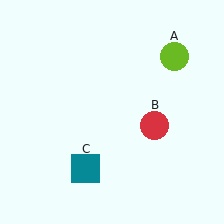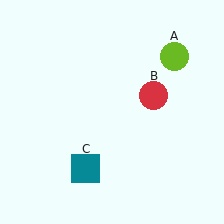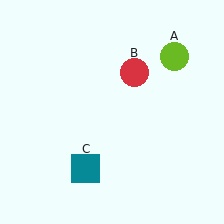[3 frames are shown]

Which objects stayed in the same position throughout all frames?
Lime circle (object A) and teal square (object C) remained stationary.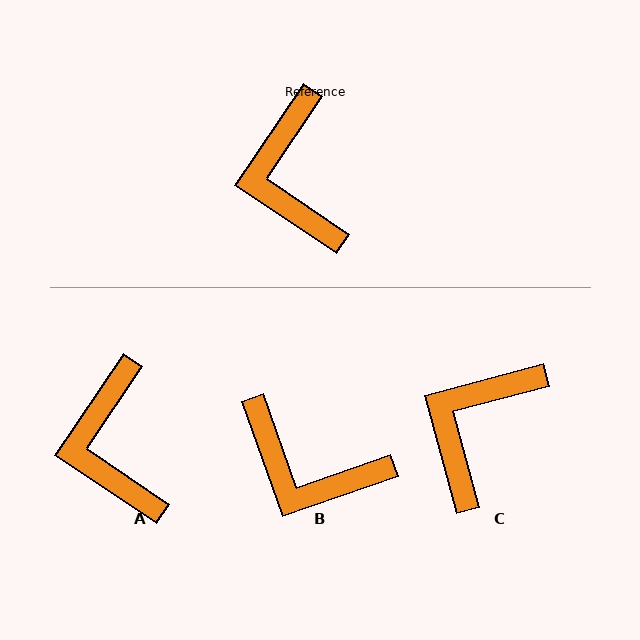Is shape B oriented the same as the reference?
No, it is off by about 53 degrees.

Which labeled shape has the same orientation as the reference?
A.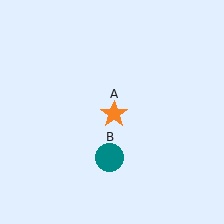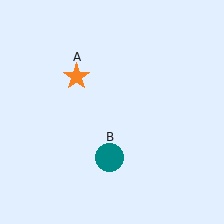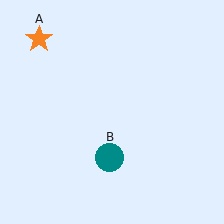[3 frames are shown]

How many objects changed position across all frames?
1 object changed position: orange star (object A).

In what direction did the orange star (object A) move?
The orange star (object A) moved up and to the left.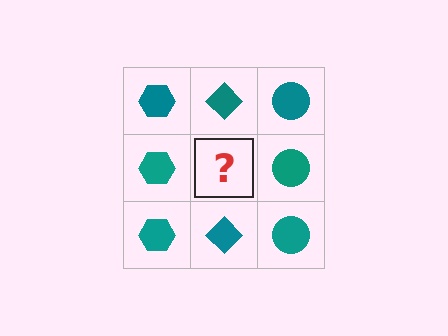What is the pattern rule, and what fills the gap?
The rule is that each column has a consistent shape. The gap should be filled with a teal diamond.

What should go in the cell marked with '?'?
The missing cell should contain a teal diamond.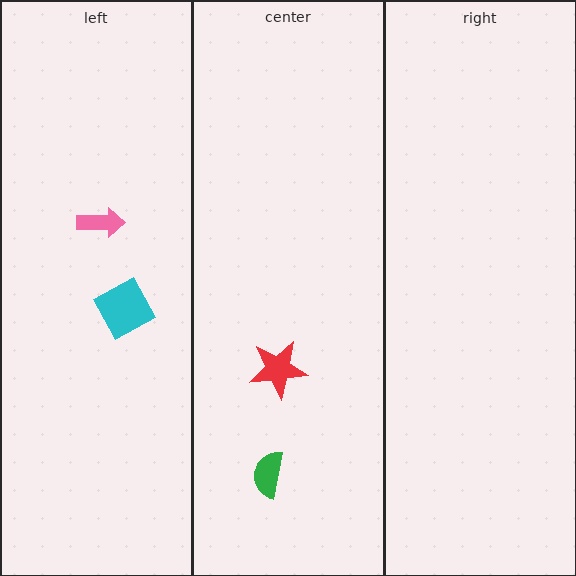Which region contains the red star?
The center region.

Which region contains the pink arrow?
The left region.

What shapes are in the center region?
The green semicircle, the red star.